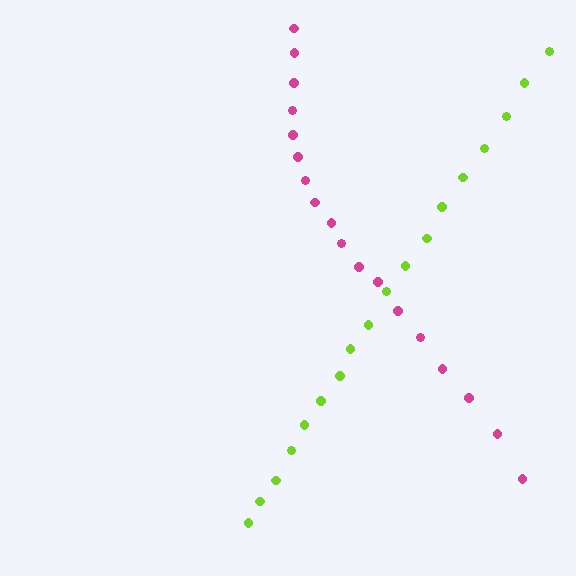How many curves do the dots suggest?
There are 2 distinct paths.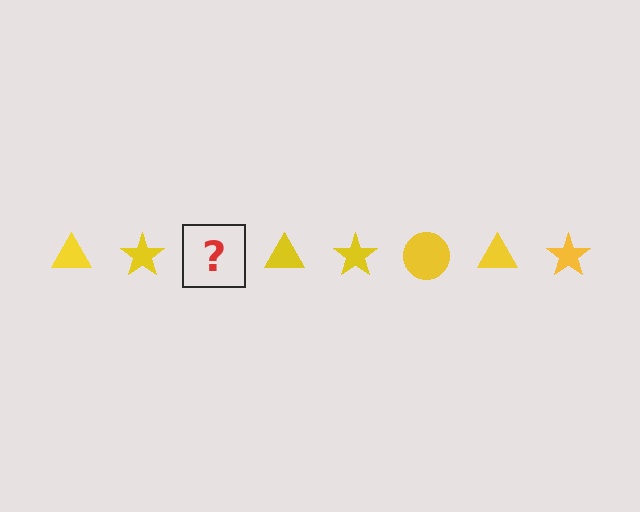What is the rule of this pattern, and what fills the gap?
The rule is that the pattern cycles through triangle, star, circle shapes in yellow. The gap should be filled with a yellow circle.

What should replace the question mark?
The question mark should be replaced with a yellow circle.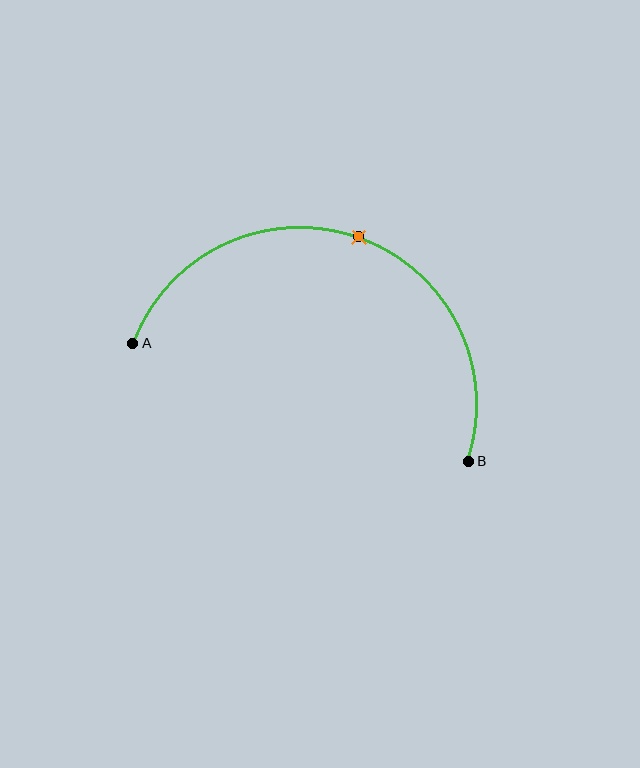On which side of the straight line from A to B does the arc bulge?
The arc bulges above the straight line connecting A and B.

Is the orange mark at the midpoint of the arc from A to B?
Yes. The orange mark lies on the arc at equal arc-length from both A and B — it is the arc midpoint.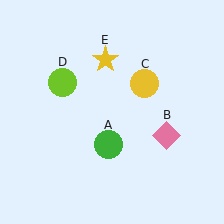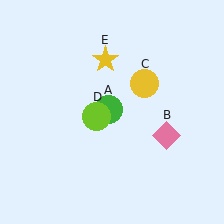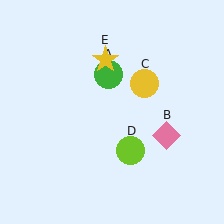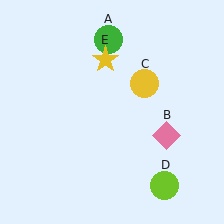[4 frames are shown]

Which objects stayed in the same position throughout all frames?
Pink diamond (object B) and yellow circle (object C) and yellow star (object E) remained stationary.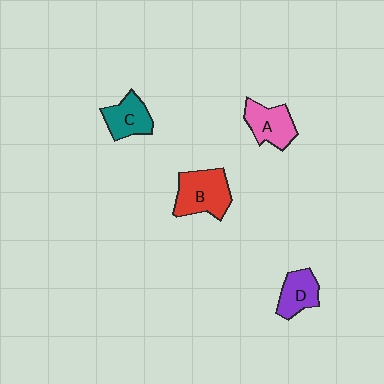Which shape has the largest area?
Shape B (red).